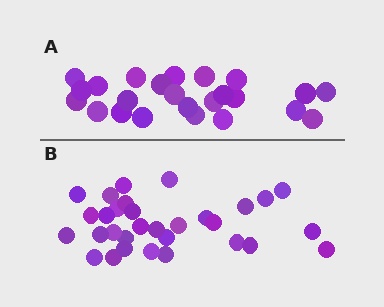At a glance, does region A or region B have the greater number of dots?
Region B (the bottom region) has more dots.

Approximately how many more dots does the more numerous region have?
Region B has roughly 8 or so more dots than region A.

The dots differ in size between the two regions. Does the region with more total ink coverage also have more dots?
No. Region A has more total ink coverage because its dots are larger, but region B actually contains more individual dots. Total area can be misleading — the number of items is what matters here.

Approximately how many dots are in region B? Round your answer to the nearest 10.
About 30 dots. (The exact count is 31, which rounds to 30.)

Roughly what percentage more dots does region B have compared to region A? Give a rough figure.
About 30% more.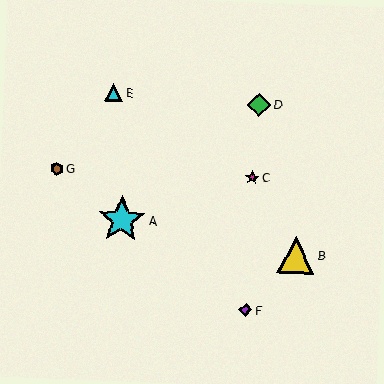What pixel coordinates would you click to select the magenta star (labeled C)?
Click at (252, 178) to select the magenta star C.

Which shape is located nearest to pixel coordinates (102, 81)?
The cyan triangle (labeled E) at (113, 92) is nearest to that location.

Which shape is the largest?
The cyan star (labeled A) is the largest.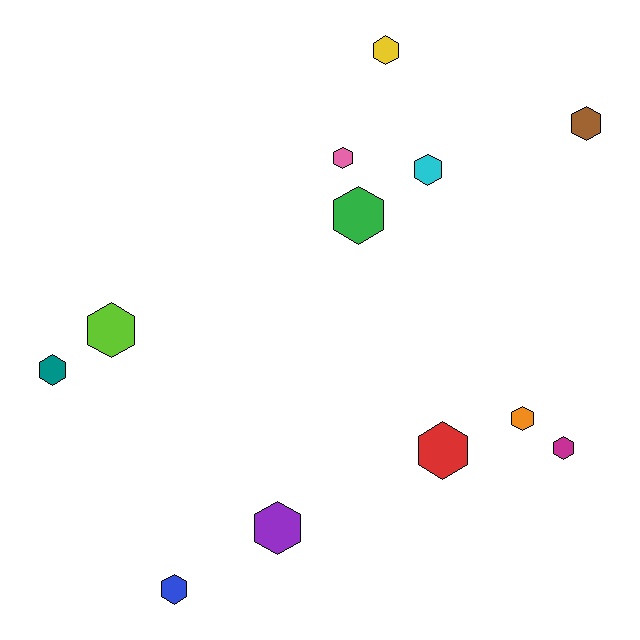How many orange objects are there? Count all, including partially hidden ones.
There is 1 orange object.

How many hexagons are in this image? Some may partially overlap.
There are 12 hexagons.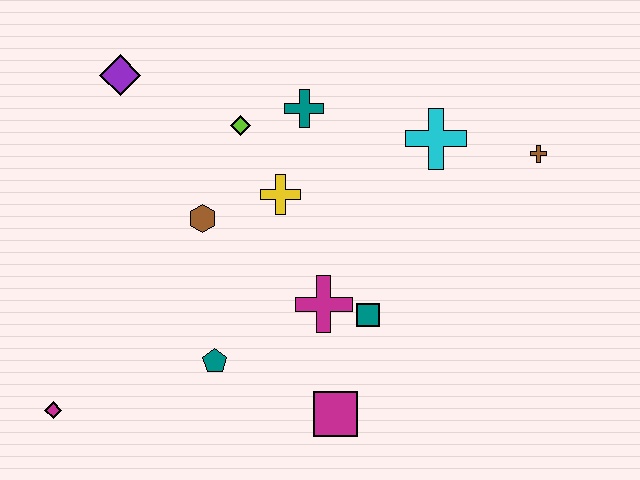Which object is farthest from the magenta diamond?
The brown cross is farthest from the magenta diamond.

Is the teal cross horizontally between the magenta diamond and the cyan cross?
Yes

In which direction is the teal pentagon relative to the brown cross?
The teal pentagon is to the left of the brown cross.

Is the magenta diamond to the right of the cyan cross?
No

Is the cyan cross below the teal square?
No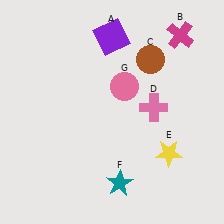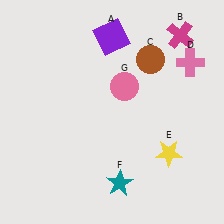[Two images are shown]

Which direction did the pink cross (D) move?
The pink cross (D) moved up.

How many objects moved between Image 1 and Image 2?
1 object moved between the two images.